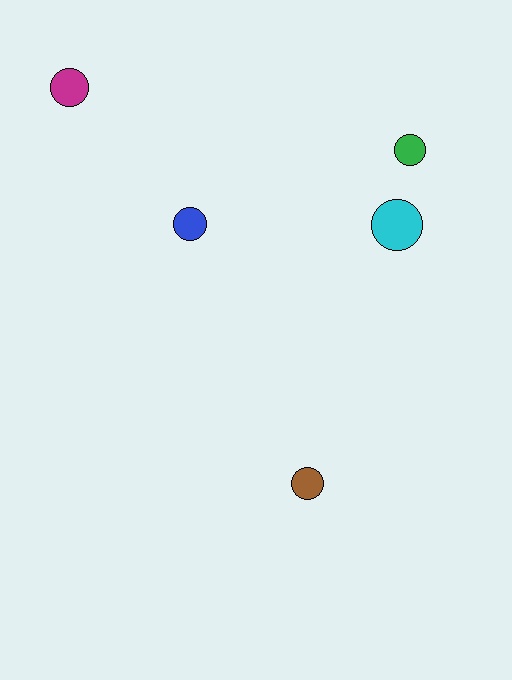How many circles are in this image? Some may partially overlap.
There are 5 circles.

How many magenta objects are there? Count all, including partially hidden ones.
There is 1 magenta object.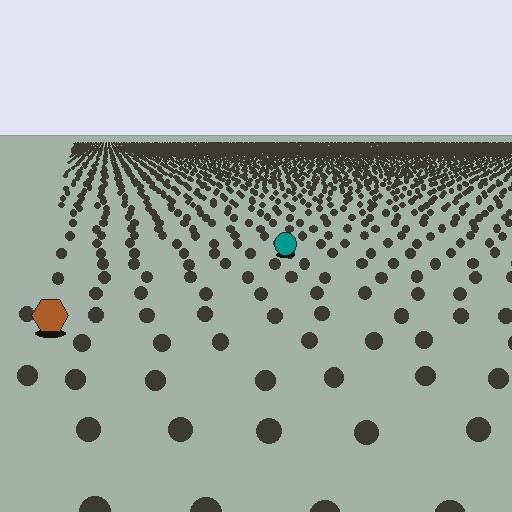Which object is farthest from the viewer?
The teal circle is farthest from the viewer. It appears smaller and the ground texture around it is denser.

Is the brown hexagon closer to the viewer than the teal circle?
Yes. The brown hexagon is closer — you can tell from the texture gradient: the ground texture is coarser near it.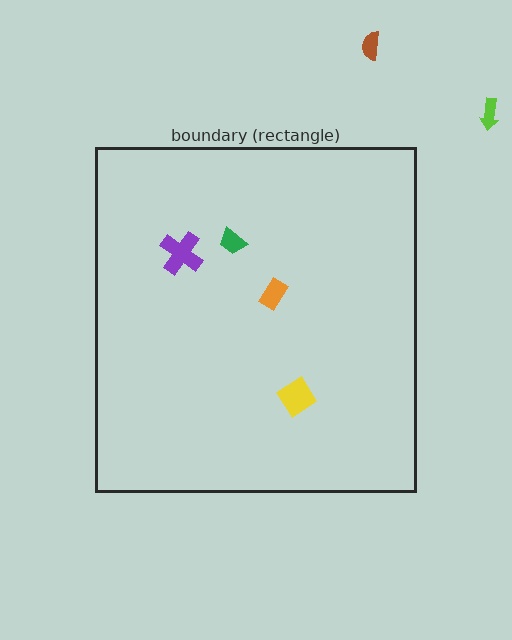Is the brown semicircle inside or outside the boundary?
Outside.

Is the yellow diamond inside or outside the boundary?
Inside.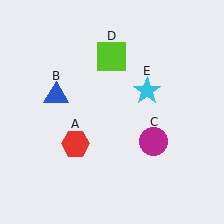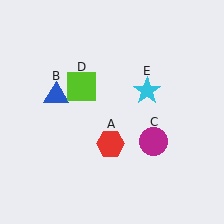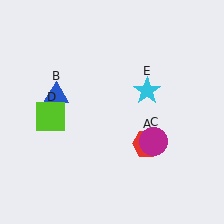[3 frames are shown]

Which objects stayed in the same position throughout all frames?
Blue triangle (object B) and magenta circle (object C) and cyan star (object E) remained stationary.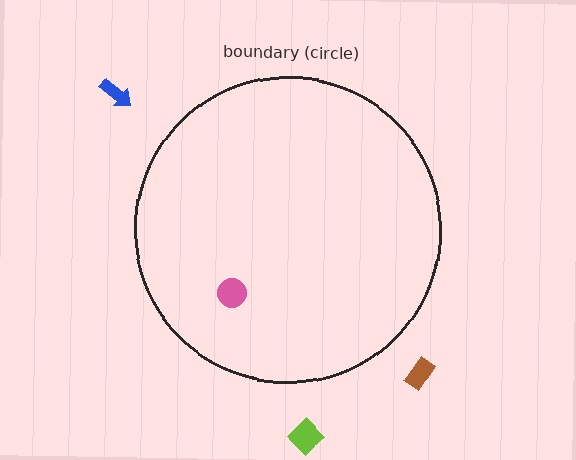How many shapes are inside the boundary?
1 inside, 3 outside.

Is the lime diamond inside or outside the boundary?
Outside.